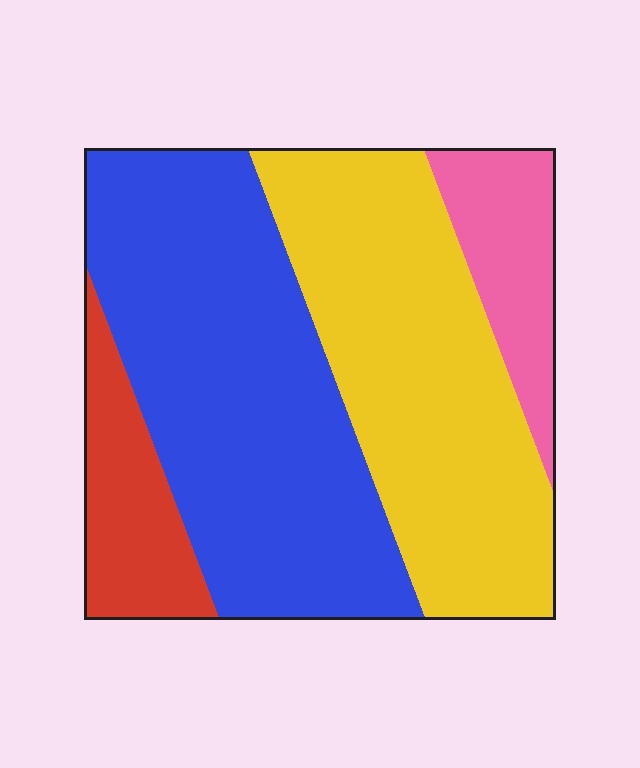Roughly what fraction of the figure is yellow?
Yellow covers roughly 35% of the figure.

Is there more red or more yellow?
Yellow.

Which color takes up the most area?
Blue, at roughly 45%.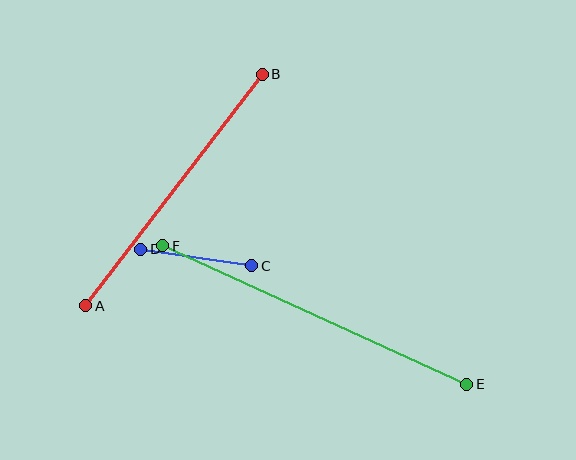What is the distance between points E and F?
The distance is approximately 334 pixels.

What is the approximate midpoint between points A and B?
The midpoint is at approximately (174, 190) pixels.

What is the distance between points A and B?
The distance is approximately 291 pixels.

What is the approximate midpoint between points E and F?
The midpoint is at approximately (315, 315) pixels.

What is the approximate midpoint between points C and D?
The midpoint is at approximately (196, 257) pixels.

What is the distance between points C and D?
The distance is approximately 113 pixels.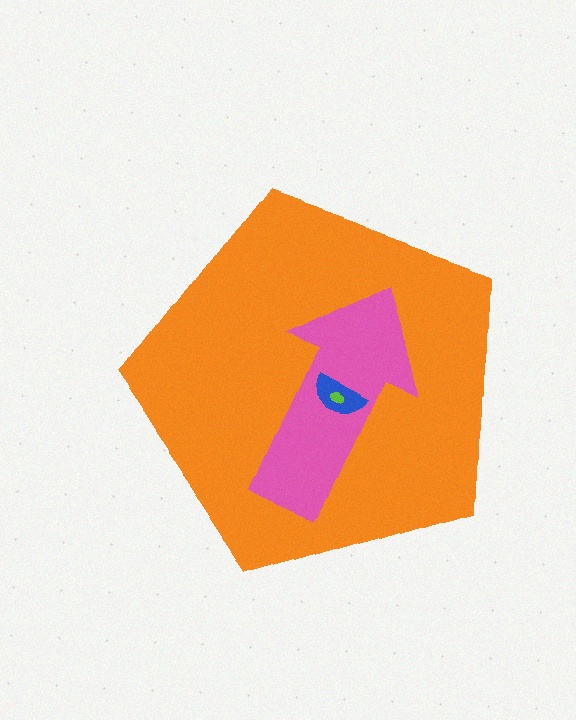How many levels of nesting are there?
4.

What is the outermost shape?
The orange pentagon.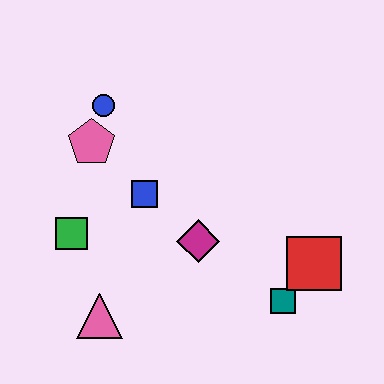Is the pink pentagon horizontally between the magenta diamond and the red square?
No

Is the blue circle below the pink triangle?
No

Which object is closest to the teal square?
The red square is closest to the teal square.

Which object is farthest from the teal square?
The blue circle is farthest from the teal square.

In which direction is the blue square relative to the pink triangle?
The blue square is above the pink triangle.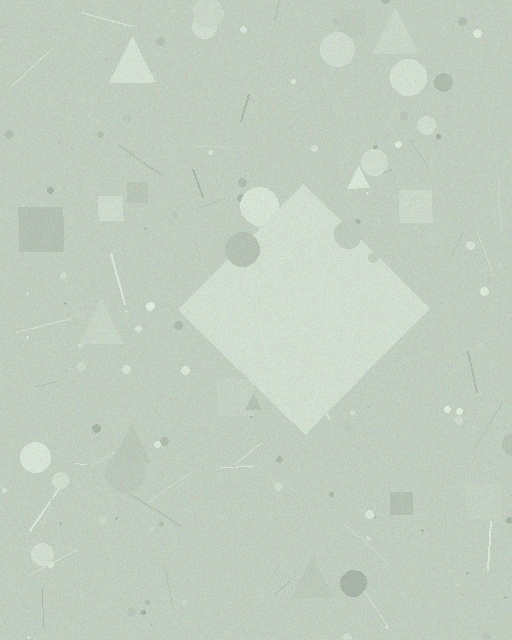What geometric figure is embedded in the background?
A diamond is embedded in the background.